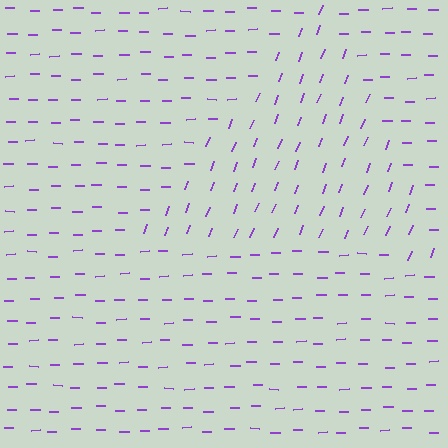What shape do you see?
I see a triangle.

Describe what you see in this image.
The image is filled with small purple line segments. A triangle region in the image has lines oriented differently from the surrounding lines, creating a visible texture boundary.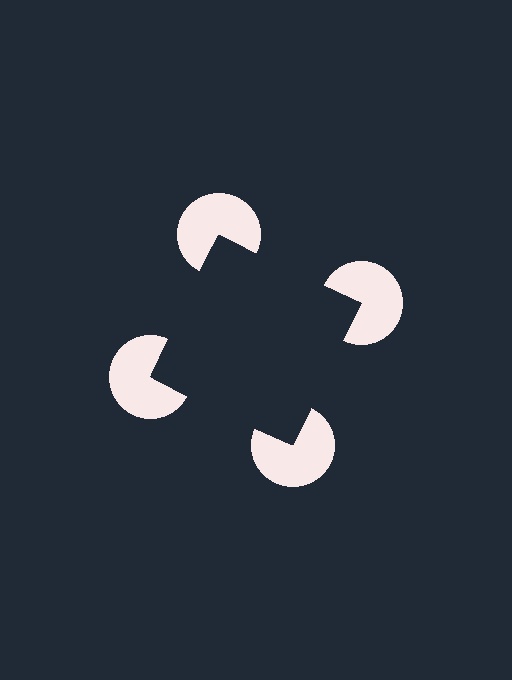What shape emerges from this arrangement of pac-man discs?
An illusory square — its edges are inferred from the aligned wedge cuts in the pac-man discs, not physically drawn.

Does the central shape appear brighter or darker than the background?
It typically appears slightly darker than the background, even though no actual brightness change is drawn.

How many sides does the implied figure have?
4 sides.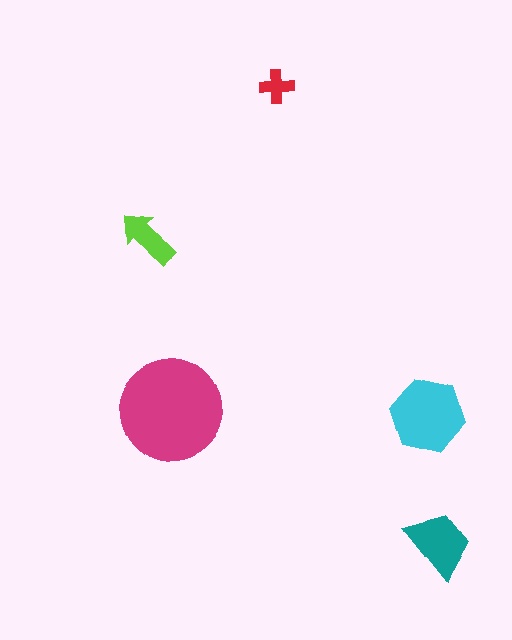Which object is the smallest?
The red cross.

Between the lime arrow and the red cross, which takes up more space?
The lime arrow.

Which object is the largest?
The magenta circle.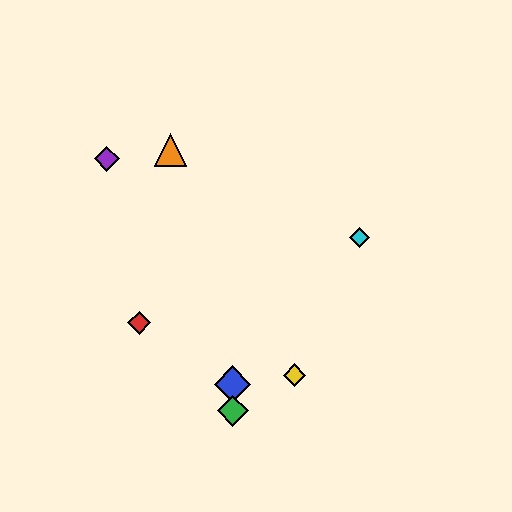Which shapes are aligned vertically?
The blue diamond, the green diamond are aligned vertically.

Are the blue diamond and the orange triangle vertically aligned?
No, the blue diamond is at x≈233 and the orange triangle is at x≈171.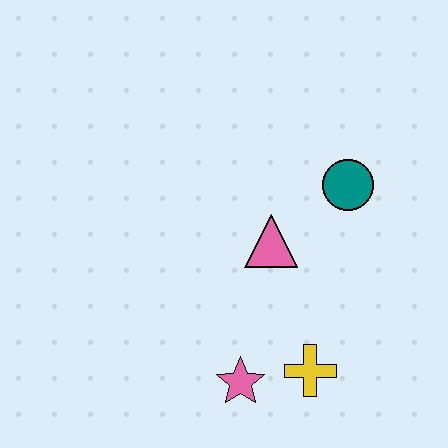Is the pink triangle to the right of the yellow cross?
No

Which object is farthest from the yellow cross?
The teal circle is farthest from the yellow cross.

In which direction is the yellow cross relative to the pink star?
The yellow cross is to the right of the pink star.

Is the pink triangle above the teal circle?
No